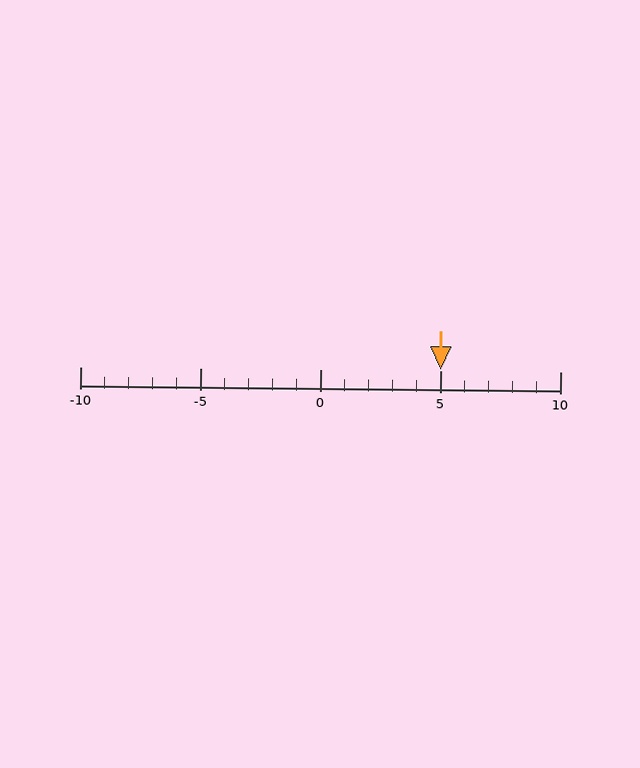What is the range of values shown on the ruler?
The ruler shows values from -10 to 10.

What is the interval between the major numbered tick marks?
The major tick marks are spaced 5 units apart.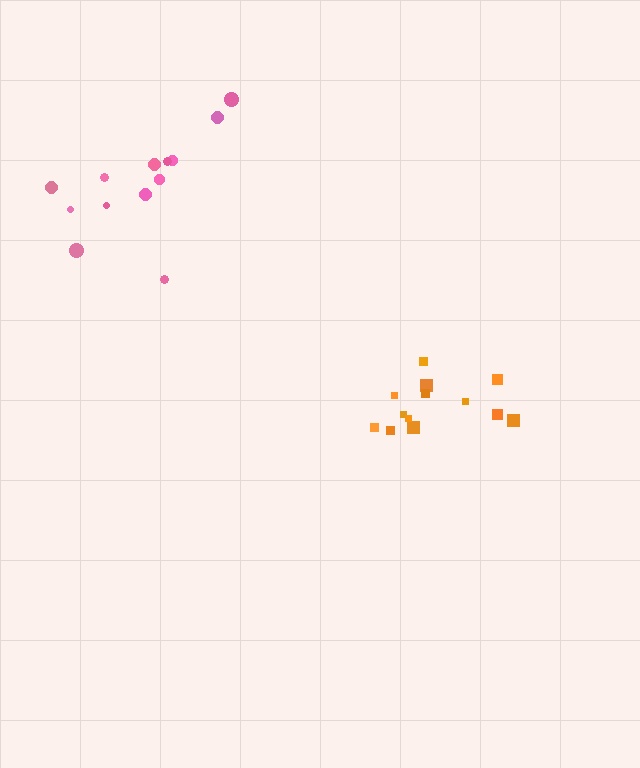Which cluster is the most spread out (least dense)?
Pink.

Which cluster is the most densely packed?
Orange.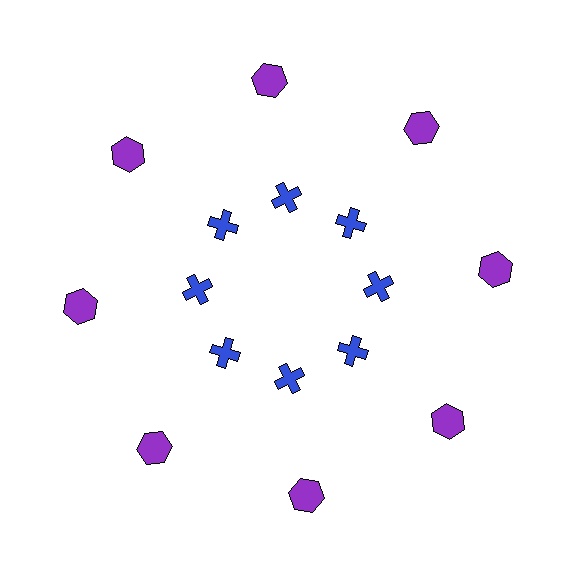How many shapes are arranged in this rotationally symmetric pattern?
There are 16 shapes, arranged in 8 groups of 2.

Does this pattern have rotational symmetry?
Yes, this pattern has 8-fold rotational symmetry. It looks the same after rotating 45 degrees around the center.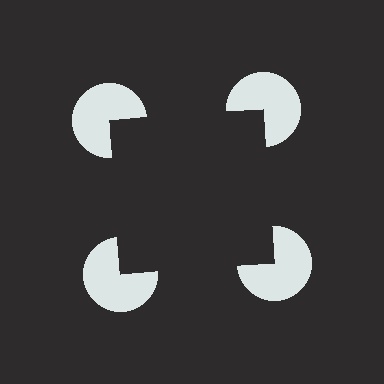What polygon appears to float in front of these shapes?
An illusory square — its edges are inferred from the aligned wedge cuts in the pac-man discs, not physically drawn.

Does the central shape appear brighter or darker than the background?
It typically appears slightly darker than the background, even though no actual brightness change is drawn.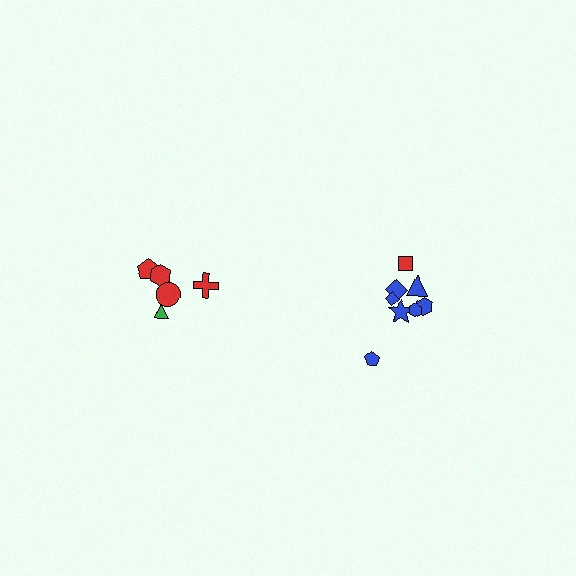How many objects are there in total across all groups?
There are 13 objects.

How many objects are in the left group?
There are 5 objects.